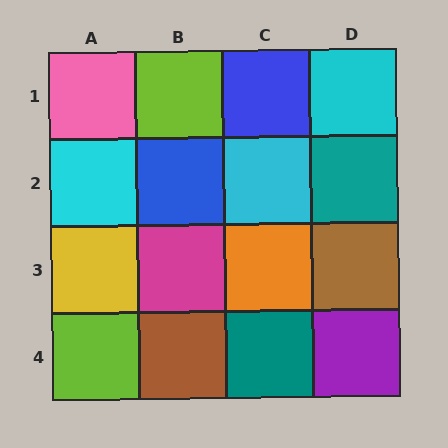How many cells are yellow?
1 cell is yellow.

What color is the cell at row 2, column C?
Cyan.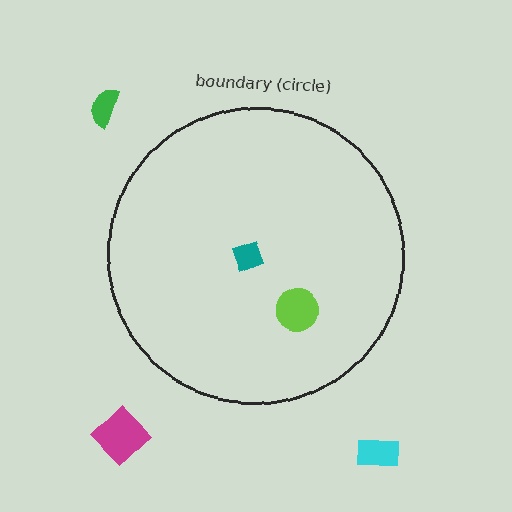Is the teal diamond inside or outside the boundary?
Inside.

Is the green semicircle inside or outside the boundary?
Outside.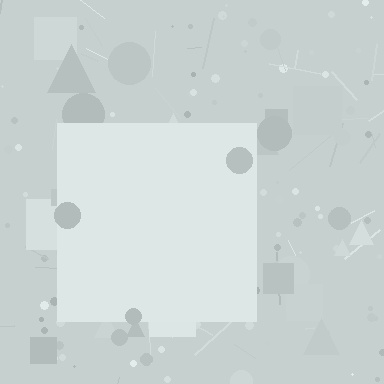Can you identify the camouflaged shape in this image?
The camouflaged shape is a square.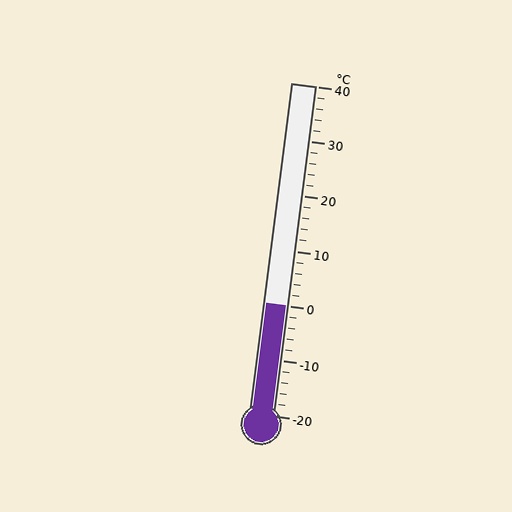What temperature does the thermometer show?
The thermometer shows approximately 0°C.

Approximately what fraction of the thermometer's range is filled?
The thermometer is filled to approximately 35% of its range.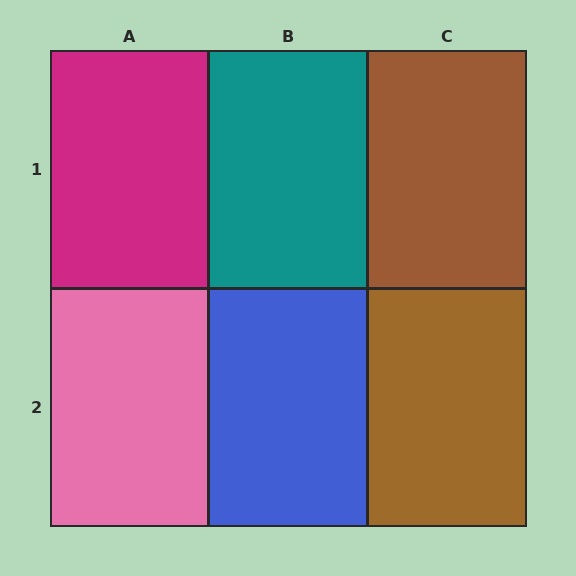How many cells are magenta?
1 cell is magenta.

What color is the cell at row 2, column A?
Pink.